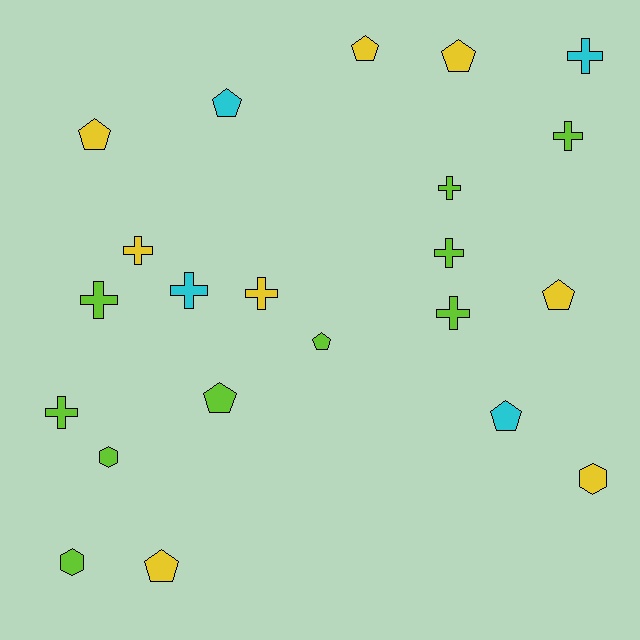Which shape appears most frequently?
Cross, with 10 objects.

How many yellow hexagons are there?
There is 1 yellow hexagon.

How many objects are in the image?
There are 22 objects.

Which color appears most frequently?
Lime, with 10 objects.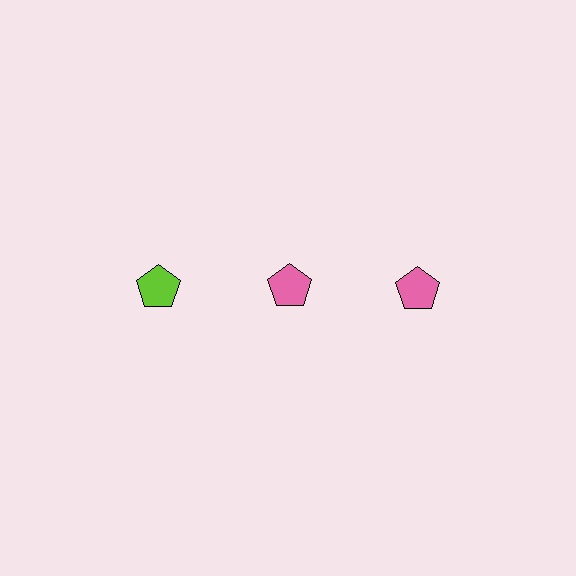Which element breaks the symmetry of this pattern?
The lime pentagon in the top row, leftmost column breaks the symmetry. All other shapes are pink pentagons.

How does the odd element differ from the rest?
It has a different color: lime instead of pink.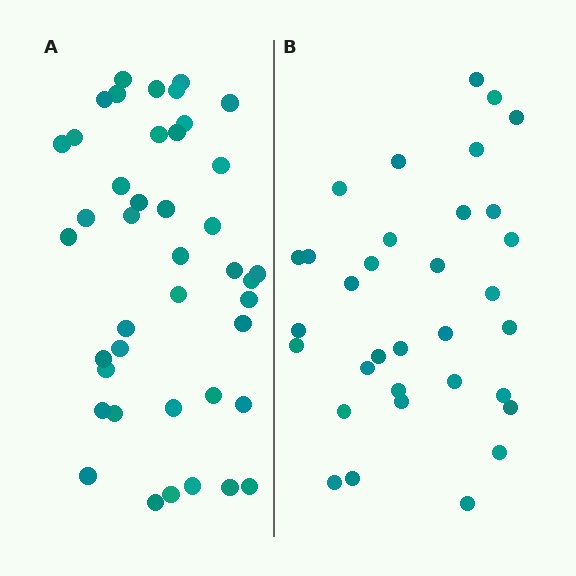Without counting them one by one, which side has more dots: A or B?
Region A (the left region) has more dots.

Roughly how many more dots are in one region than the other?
Region A has roughly 8 or so more dots than region B.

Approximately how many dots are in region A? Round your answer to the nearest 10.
About 40 dots. (The exact count is 42, which rounds to 40.)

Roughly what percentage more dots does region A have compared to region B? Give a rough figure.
About 25% more.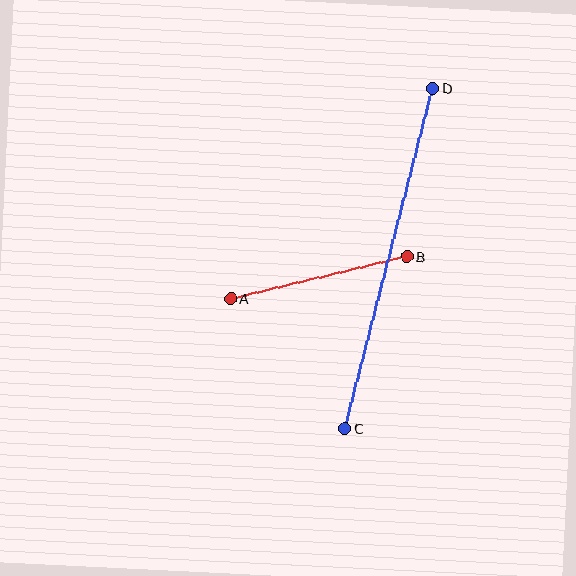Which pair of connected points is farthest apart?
Points C and D are farthest apart.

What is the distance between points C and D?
The distance is approximately 351 pixels.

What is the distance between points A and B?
The distance is approximately 181 pixels.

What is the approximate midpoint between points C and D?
The midpoint is at approximately (389, 258) pixels.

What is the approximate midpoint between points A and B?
The midpoint is at approximately (319, 277) pixels.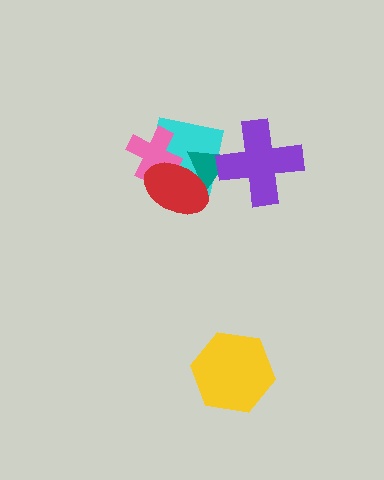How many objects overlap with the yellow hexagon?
0 objects overlap with the yellow hexagon.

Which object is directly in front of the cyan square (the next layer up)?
The teal triangle is directly in front of the cyan square.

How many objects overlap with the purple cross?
1 object overlaps with the purple cross.